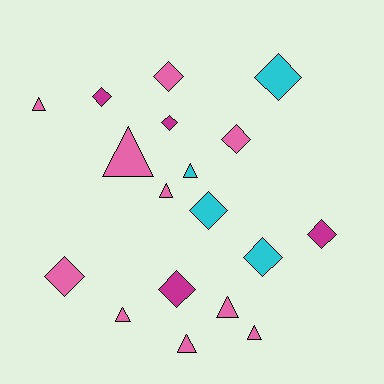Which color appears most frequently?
Pink, with 10 objects.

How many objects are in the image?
There are 18 objects.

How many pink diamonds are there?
There are 3 pink diamonds.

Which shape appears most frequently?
Diamond, with 10 objects.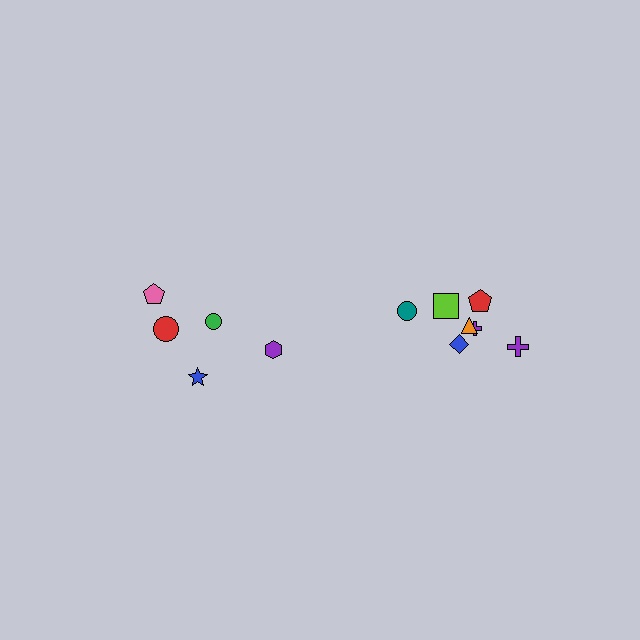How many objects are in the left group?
There are 5 objects.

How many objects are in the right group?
There are 7 objects.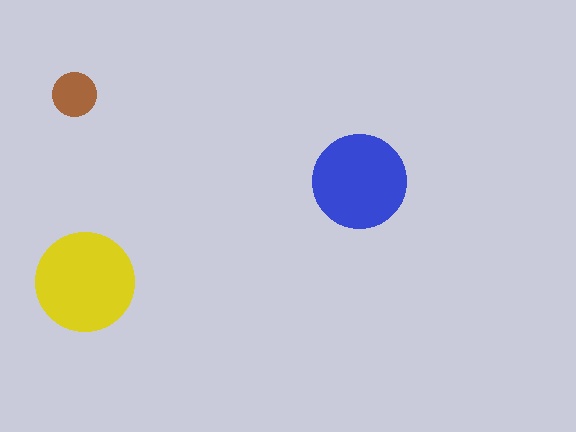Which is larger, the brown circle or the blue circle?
The blue one.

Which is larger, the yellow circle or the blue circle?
The yellow one.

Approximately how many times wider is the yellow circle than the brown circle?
About 2.5 times wider.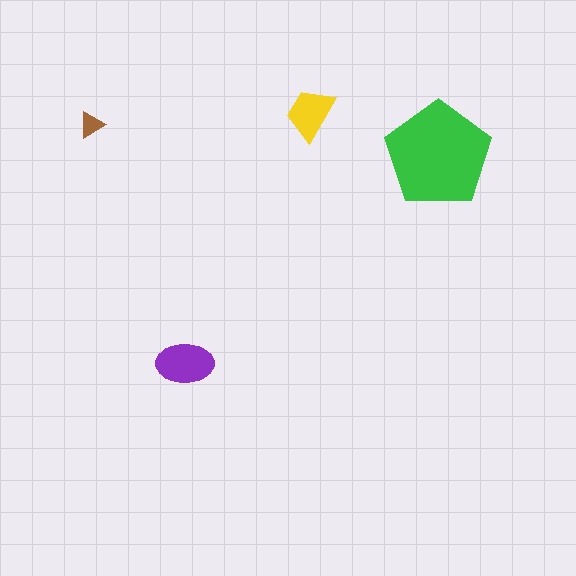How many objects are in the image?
There are 4 objects in the image.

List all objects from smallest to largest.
The brown triangle, the yellow trapezoid, the purple ellipse, the green pentagon.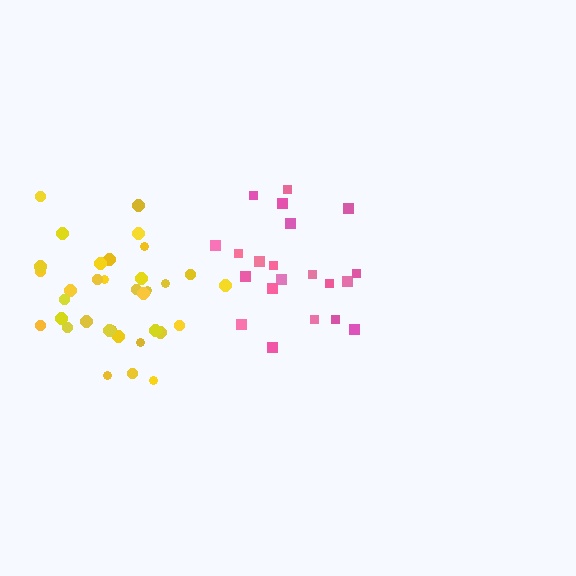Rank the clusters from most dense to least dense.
pink, yellow.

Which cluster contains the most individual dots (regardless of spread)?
Yellow (35).